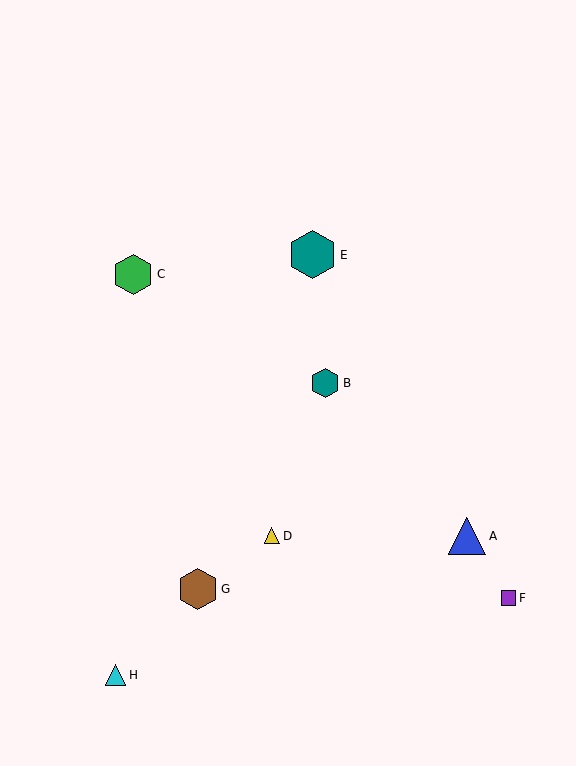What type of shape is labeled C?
Shape C is a green hexagon.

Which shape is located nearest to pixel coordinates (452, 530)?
The blue triangle (labeled A) at (467, 536) is nearest to that location.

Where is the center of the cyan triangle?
The center of the cyan triangle is at (115, 675).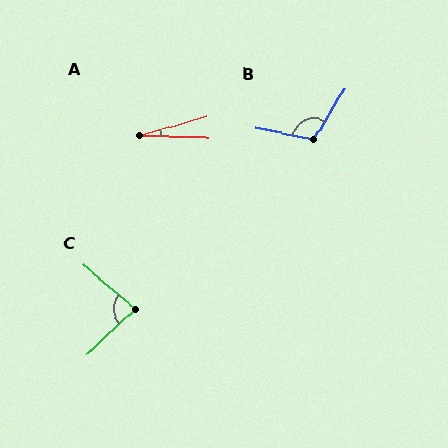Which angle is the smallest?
A, at approximately 17 degrees.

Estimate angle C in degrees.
Approximately 84 degrees.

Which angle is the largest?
B, at approximately 110 degrees.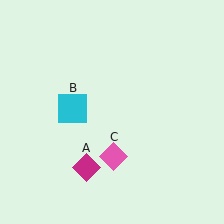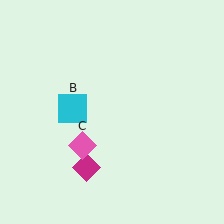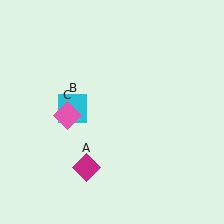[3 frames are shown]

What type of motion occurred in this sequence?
The pink diamond (object C) rotated clockwise around the center of the scene.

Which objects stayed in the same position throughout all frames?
Magenta diamond (object A) and cyan square (object B) remained stationary.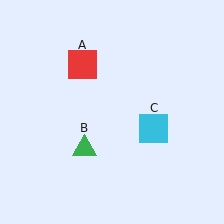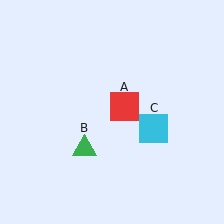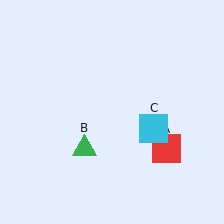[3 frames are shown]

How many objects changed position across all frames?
1 object changed position: red square (object A).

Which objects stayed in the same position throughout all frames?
Green triangle (object B) and cyan square (object C) remained stationary.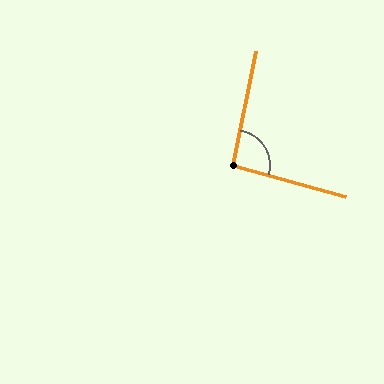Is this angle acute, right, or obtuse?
It is approximately a right angle.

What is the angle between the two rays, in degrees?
Approximately 94 degrees.